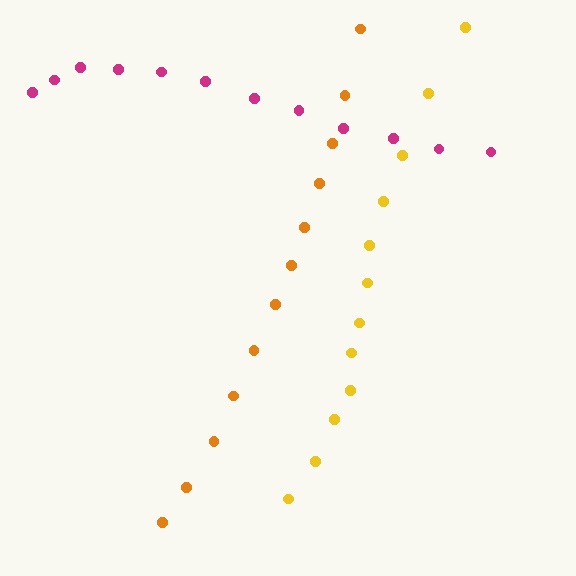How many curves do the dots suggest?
There are 3 distinct paths.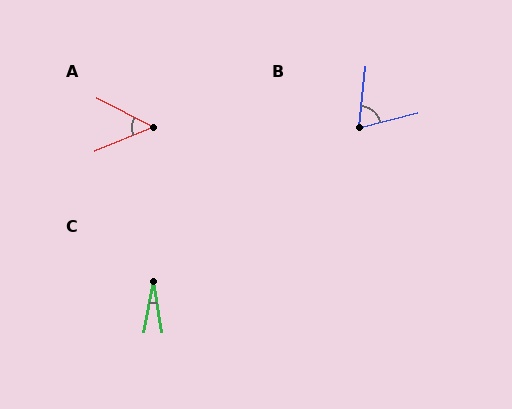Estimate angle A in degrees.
Approximately 49 degrees.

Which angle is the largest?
B, at approximately 69 degrees.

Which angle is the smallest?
C, at approximately 20 degrees.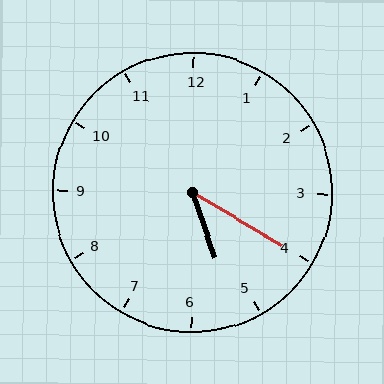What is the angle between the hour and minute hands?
Approximately 40 degrees.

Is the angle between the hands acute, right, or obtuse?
It is acute.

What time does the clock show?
5:20.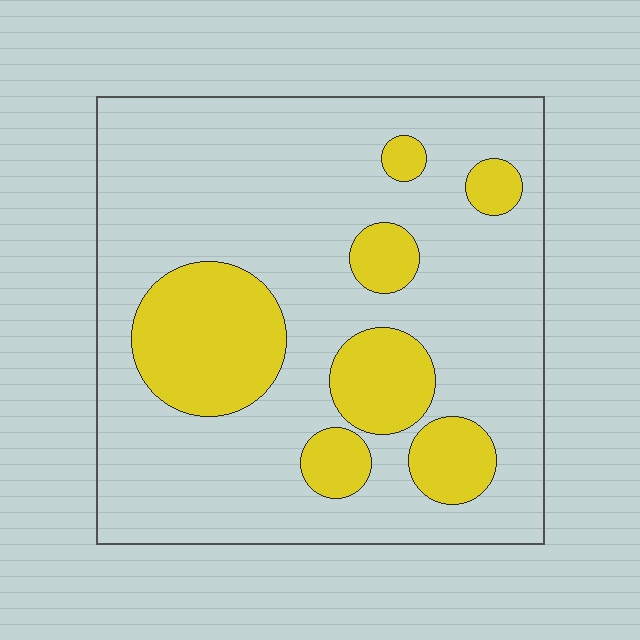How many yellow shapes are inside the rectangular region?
7.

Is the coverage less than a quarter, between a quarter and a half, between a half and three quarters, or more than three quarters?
Less than a quarter.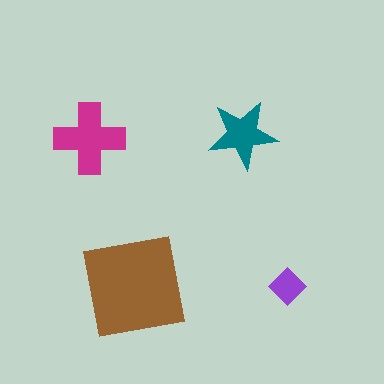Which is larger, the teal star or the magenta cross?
The magenta cross.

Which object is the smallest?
The purple diamond.